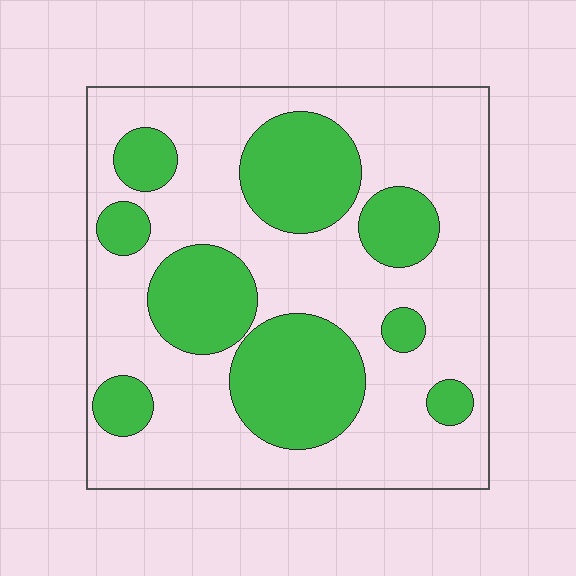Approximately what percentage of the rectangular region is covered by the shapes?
Approximately 35%.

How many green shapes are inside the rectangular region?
9.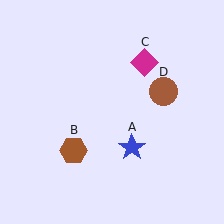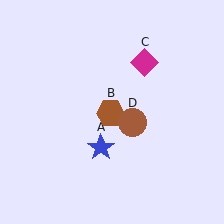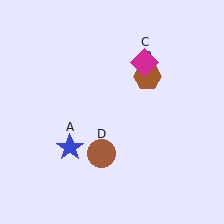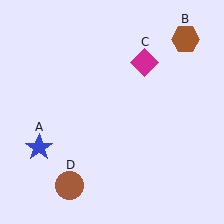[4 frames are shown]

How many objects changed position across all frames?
3 objects changed position: blue star (object A), brown hexagon (object B), brown circle (object D).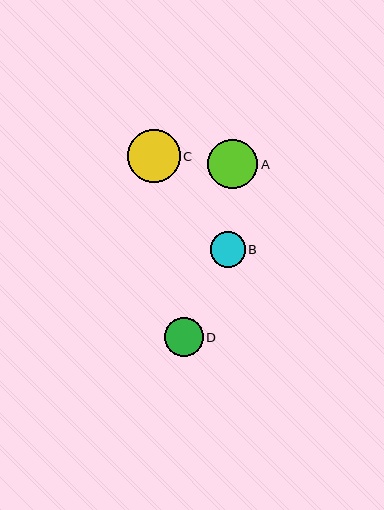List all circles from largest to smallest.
From largest to smallest: C, A, D, B.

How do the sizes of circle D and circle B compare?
Circle D and circle B are approximately the same size.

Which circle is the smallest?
Circle B is the smallest with a size of approximately 35 pixels.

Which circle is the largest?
Circle C is the largest with a size of approximately 53 pixels.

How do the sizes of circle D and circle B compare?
Circle D and circle B are approximately the same size.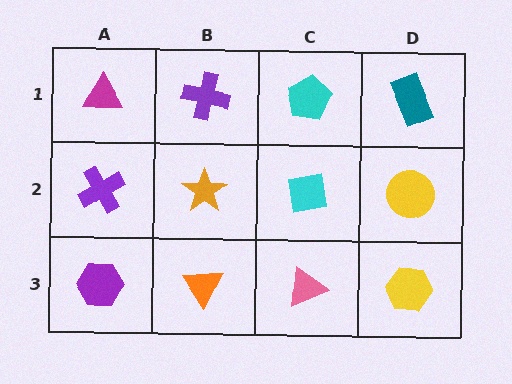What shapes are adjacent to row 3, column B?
An orange star (row 2, column B), a purple hexagon (row 3, column A), a pink triangle (row 3, column C).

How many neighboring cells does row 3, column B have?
3.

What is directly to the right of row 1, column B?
A cyan pentagon.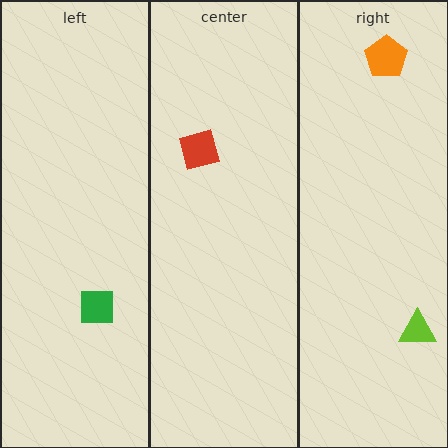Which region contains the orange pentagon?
The right region.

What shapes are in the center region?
The red square.